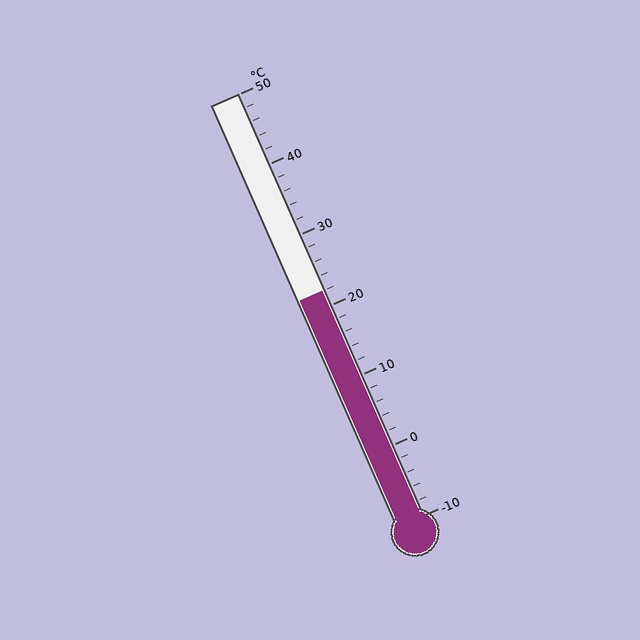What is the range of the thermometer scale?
The thermometer scale ranges from -10°C to 50°C.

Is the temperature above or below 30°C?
The temperature is below 30°C.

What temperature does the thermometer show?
The thermometer shows approximately 22°C.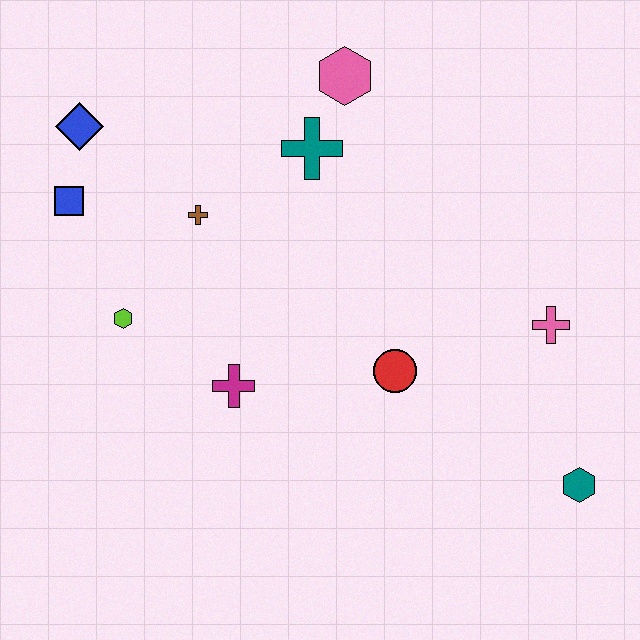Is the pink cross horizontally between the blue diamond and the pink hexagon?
No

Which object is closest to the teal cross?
The pink hexagon is closest to the teal cross.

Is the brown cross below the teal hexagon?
No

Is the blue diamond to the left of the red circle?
Yes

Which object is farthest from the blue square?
The teal hexagon is farthest from the blue square.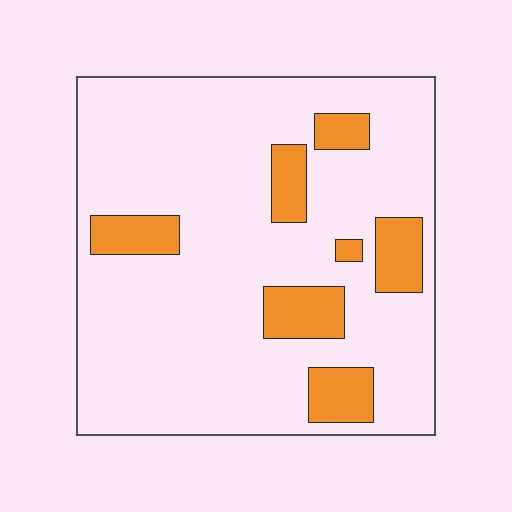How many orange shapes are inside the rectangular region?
7.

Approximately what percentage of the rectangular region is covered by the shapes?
Approximately 15%.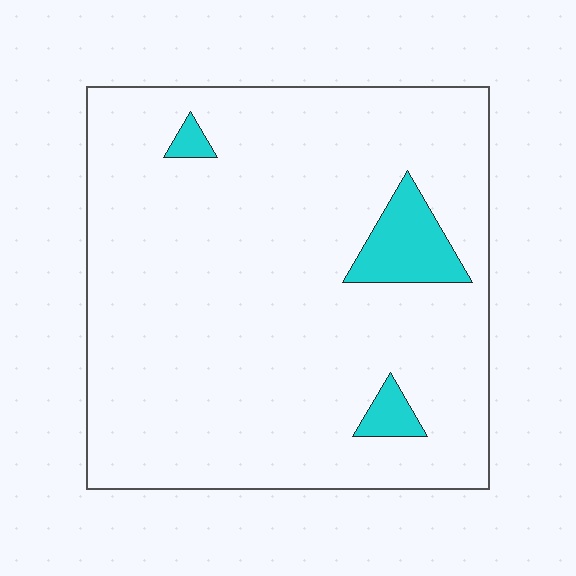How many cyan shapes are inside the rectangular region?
3.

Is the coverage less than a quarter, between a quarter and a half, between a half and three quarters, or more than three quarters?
Less than a quarter.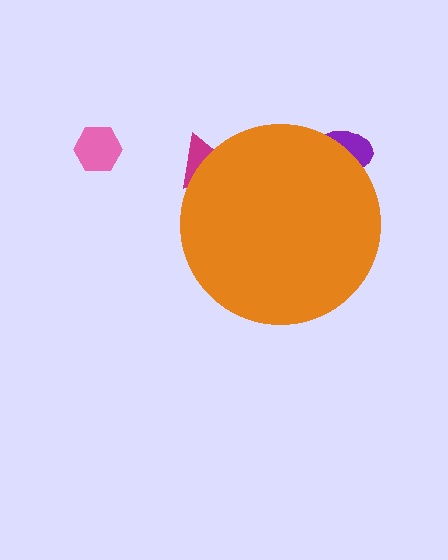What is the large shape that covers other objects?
An orange circle.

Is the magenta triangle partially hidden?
Yes, the magenta triangle is partially hidden behind the orange circle.